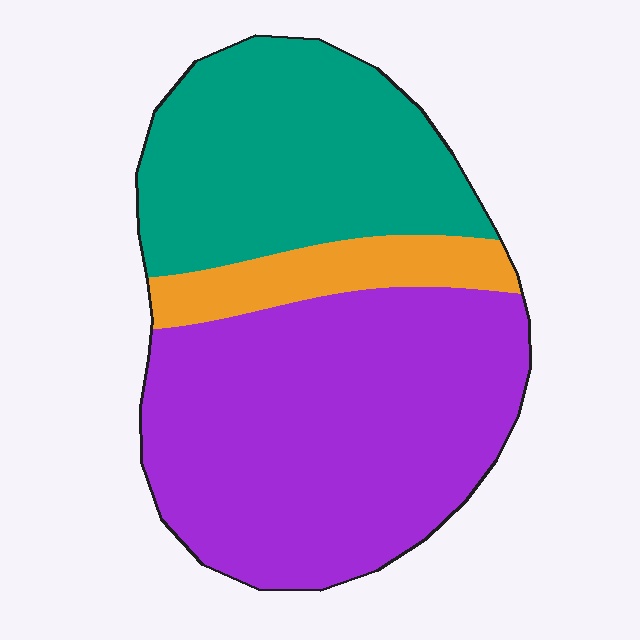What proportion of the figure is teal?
Teal covers around 35% of the figure.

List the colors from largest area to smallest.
From largest to smallest: purple, teal, orange.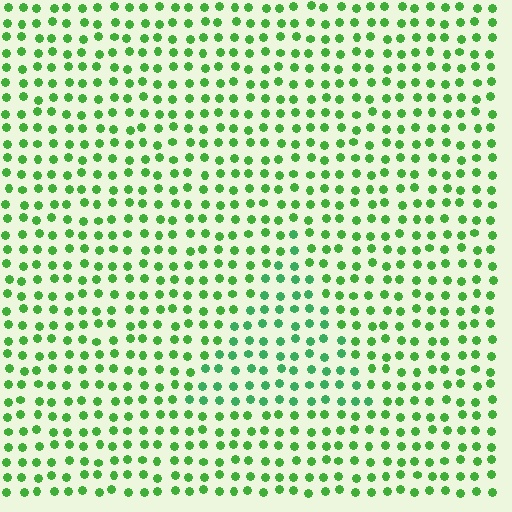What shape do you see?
I see a triangle.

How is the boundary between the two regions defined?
The boundary is defined purely by a slight shift in hue (about 22 degrees). Spacing, size, and orientation are identical on both sides.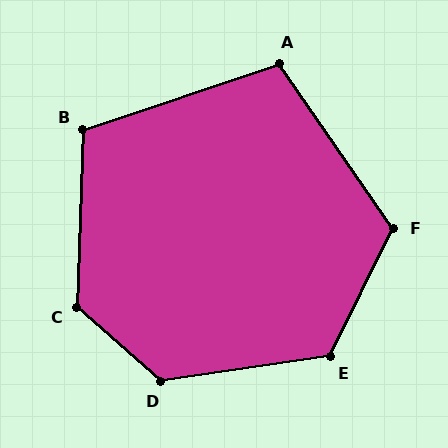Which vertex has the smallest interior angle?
A, at approximately 106 degrees.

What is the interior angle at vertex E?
Approximately 125 degrees (obtuse).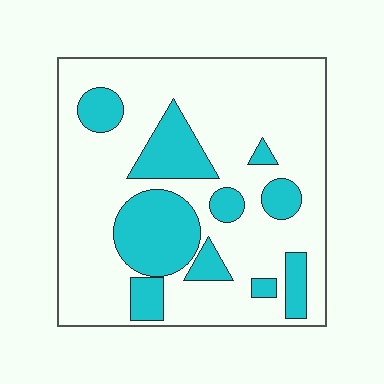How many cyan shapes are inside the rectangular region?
10.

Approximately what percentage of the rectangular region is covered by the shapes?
Approximately 25%.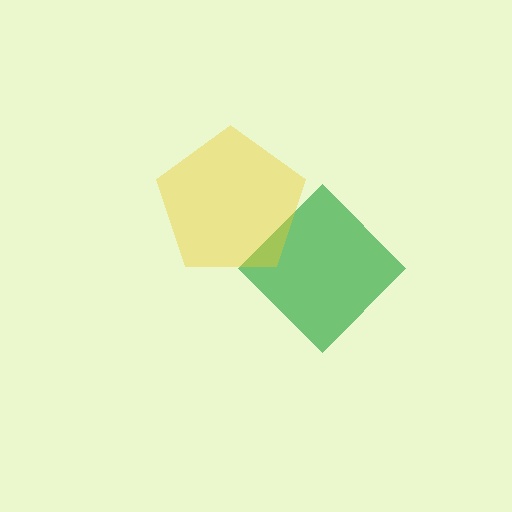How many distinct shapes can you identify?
There are 2 distinct shapes: a green diamond, a yellow pentagon.